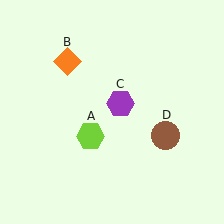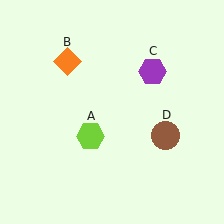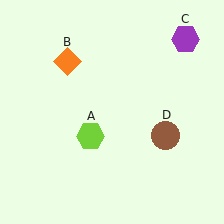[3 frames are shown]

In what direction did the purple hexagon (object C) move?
The purple hexagon (object C) moved up and to the right.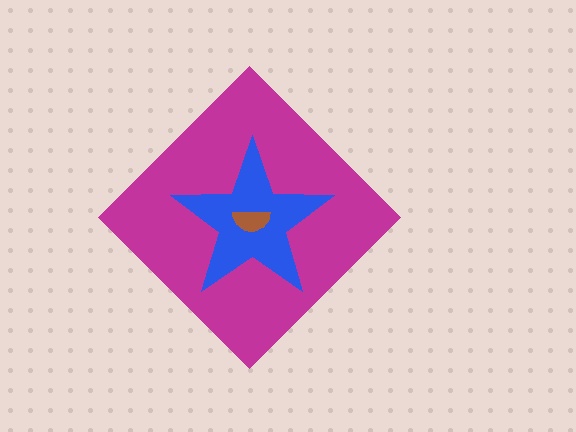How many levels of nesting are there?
3.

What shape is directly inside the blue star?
The brown semicircle.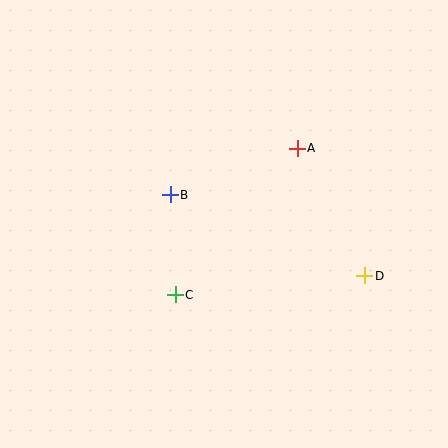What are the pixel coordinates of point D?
Point D is at (365, 276).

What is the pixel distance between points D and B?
The distance between D and B is 211 pixels.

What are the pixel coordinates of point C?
Point C is at (175, 295).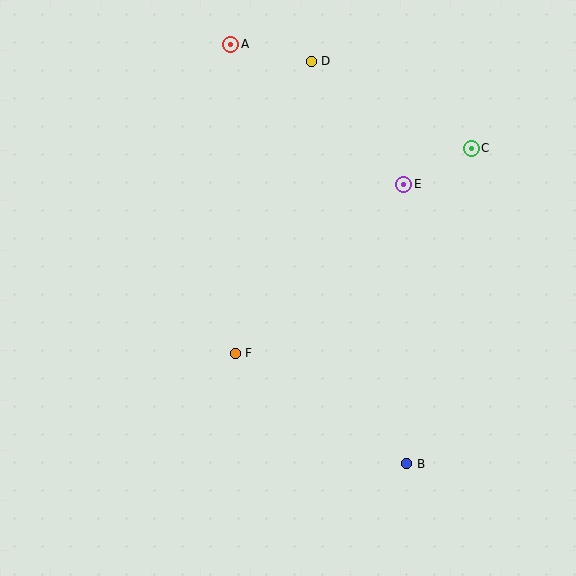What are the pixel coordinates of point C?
Point C is at (471, 148).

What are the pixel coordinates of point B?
Point B is at (407, 464).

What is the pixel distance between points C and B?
The distance between C and B is 322 pixels.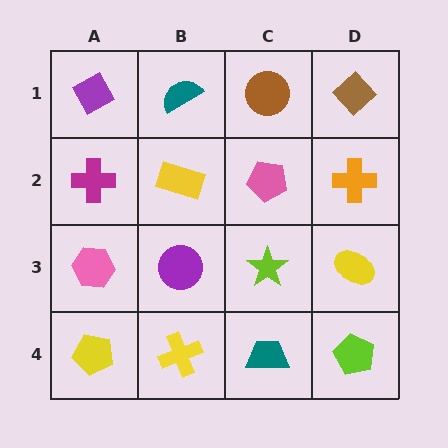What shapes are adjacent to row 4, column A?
A pink hexagon (row 3, column A), a yellow cross (row 4, column B).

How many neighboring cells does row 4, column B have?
3.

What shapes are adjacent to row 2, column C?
A brown circle (row 1, column C), a lime star (row 3, column C), a yellow rectangle (row 2, column B), an orange cross (row 2, column D).